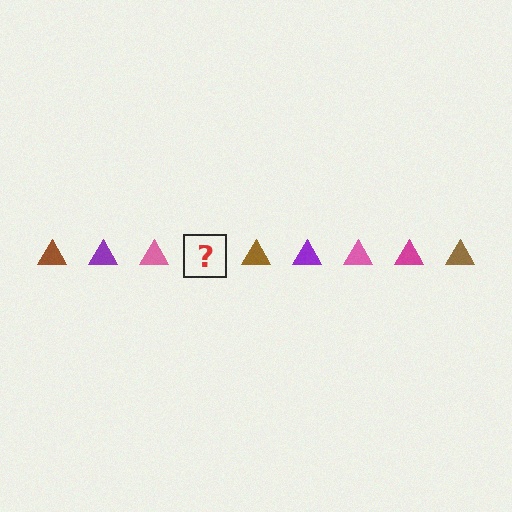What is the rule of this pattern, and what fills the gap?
The rule is that the pattern cycles through brown, purple, pink, magenta triangles. The gap should be filled with a magenta triangle.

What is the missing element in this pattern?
The missing element is a magenta triangle.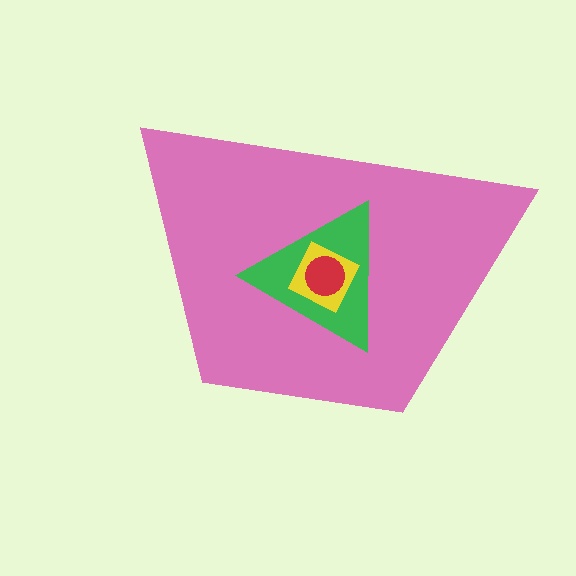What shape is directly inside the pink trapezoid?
The green triangle.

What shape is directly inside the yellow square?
The red circle.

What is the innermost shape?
The red circle.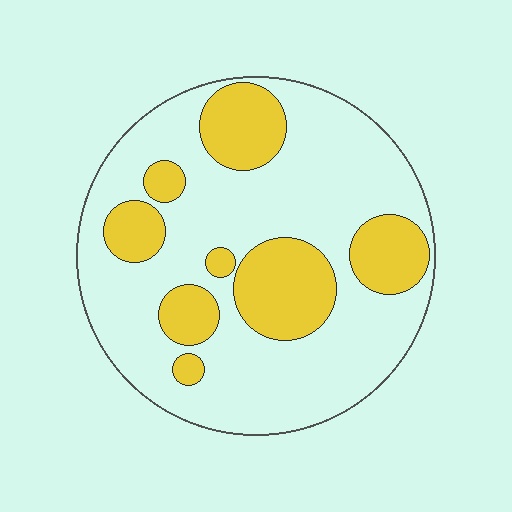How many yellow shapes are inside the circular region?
8.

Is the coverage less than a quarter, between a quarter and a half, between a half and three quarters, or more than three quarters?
Between a quarter and a half.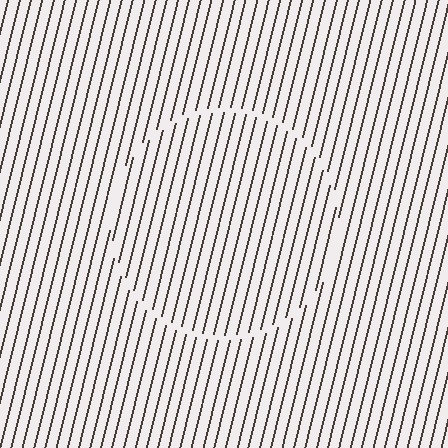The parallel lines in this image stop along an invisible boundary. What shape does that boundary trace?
An illusory circle. The interior of the shape contains the same grating, shifted by half a period — the contour is defined by the phase discontinuity where line-ends from the inner and outer gratings abut.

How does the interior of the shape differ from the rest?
The interior of the shape contains the same grating, shifted by half a period — the contour is defined by the phase discontinuity where line-ends from the inner and outer gratings abut.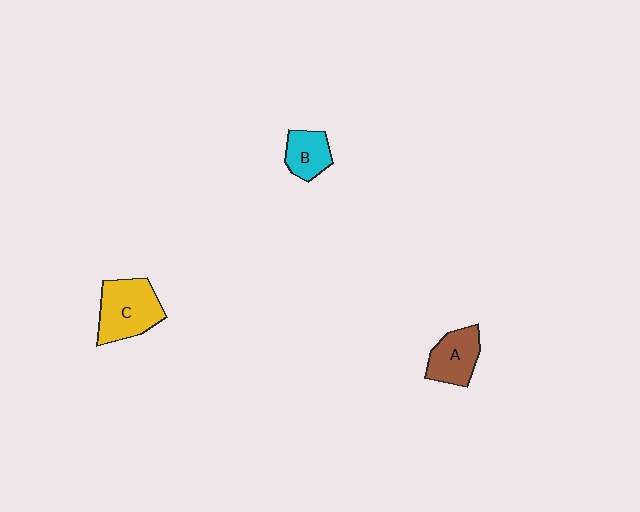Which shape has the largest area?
Shape C (yellow).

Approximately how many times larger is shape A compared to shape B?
Approximately 1.3 times.